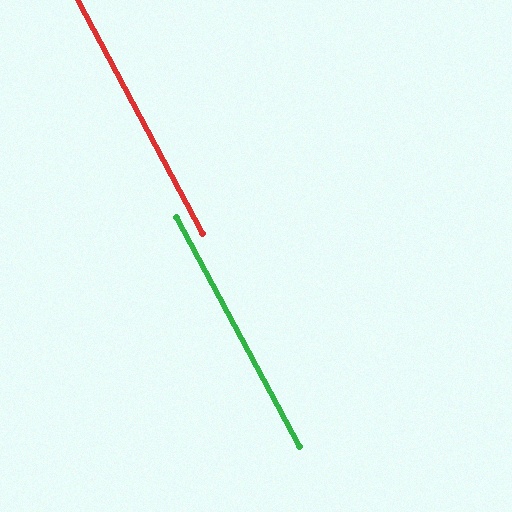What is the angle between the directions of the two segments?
Approximately 0 degrees.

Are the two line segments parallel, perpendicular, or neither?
Parallel — their directions differ by only 0.1°.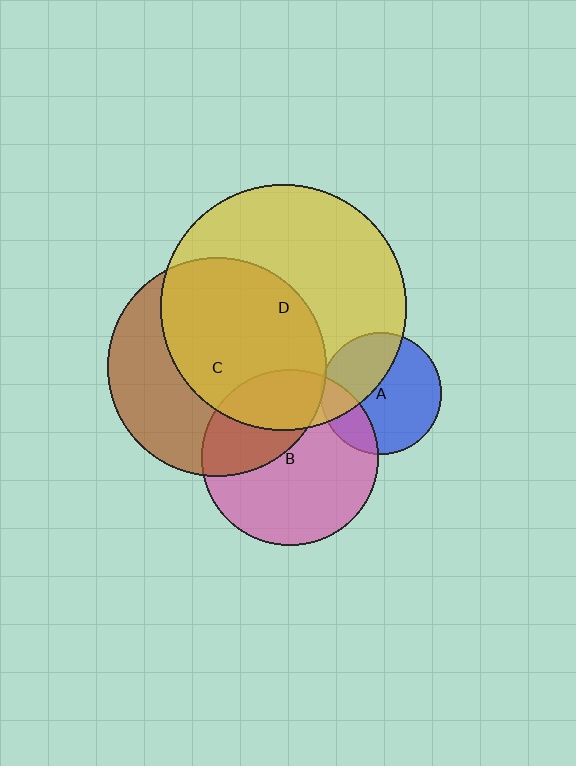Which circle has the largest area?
Circle D (yellow).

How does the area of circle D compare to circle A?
Approximately 4.1 times.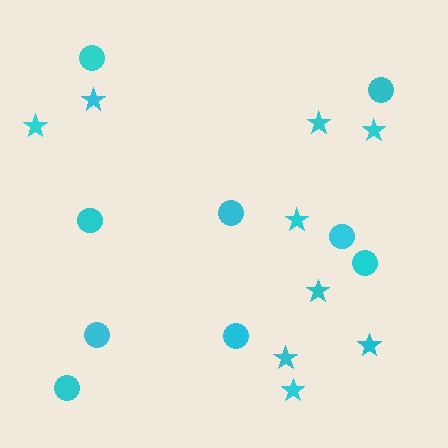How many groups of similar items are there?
There are 2 groups: one group of circles (9) and one group of stars (9).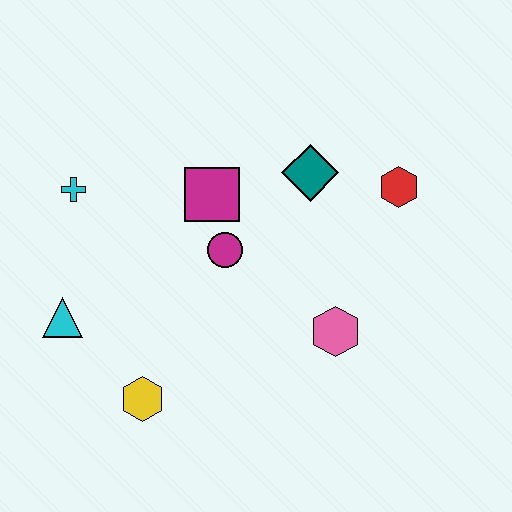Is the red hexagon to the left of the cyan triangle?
No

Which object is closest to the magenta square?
The magenta circle is closest to the magenta square.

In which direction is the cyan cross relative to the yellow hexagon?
The cyan cross is above the yellow hexagon.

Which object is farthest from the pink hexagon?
The cyan cross is farthest from the pink hexagon.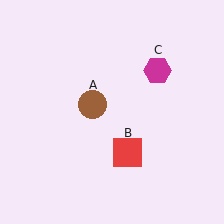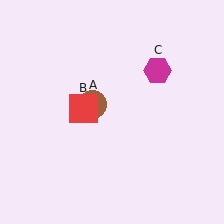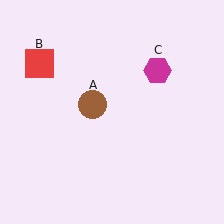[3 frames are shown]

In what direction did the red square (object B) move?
The red square (object B) moved up and to the left.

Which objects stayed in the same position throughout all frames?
Brown circle (object A) and magenta hexagon (object C) remained stationary.